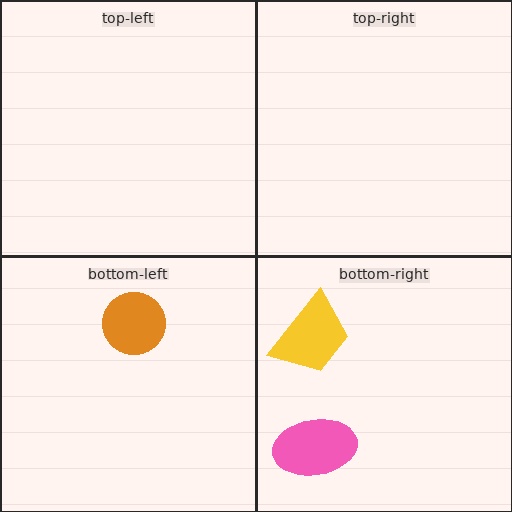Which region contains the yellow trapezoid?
The bottom-right region.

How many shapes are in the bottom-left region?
1.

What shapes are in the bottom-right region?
The yellow trapezoid, the pink ellipse.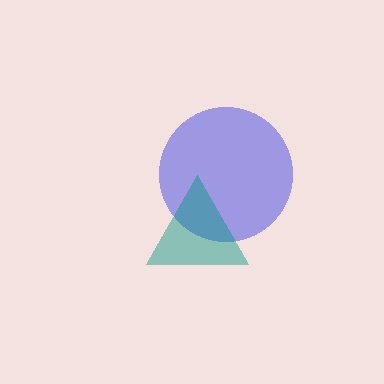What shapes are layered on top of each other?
The layered shapes are: a blue circle, a teal triangle.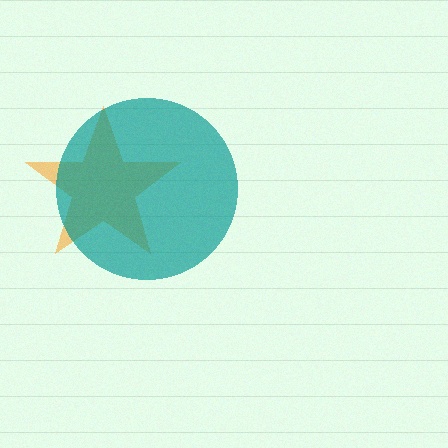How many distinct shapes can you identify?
There are 2 distinct shapes: an orange star, a teal circle.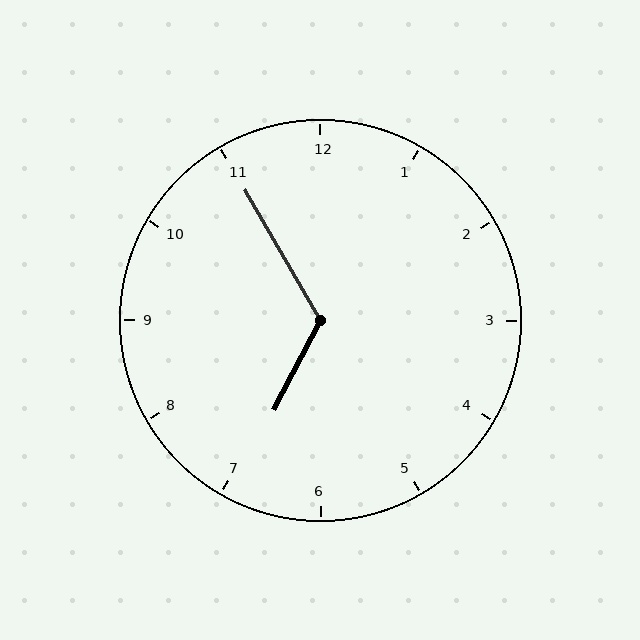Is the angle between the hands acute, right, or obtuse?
It is obtuse.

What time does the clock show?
6:55.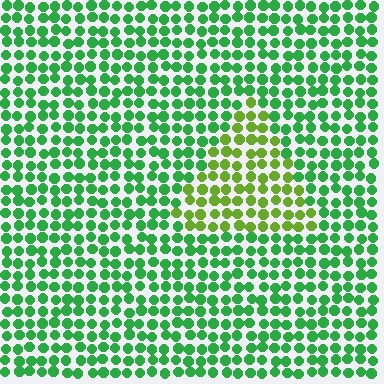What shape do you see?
I see a triangle.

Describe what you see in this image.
The image is filled with small green elements in a uniform arrangement. A triangle-shaped region is visible where the elements are tinted to a slightly different hue, forming a subtle color boundary.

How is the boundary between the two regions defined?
The boundary is defined purely by a slight shift in hue (about 40 degrees). Spacing, size, and orientation are identical on both sides.